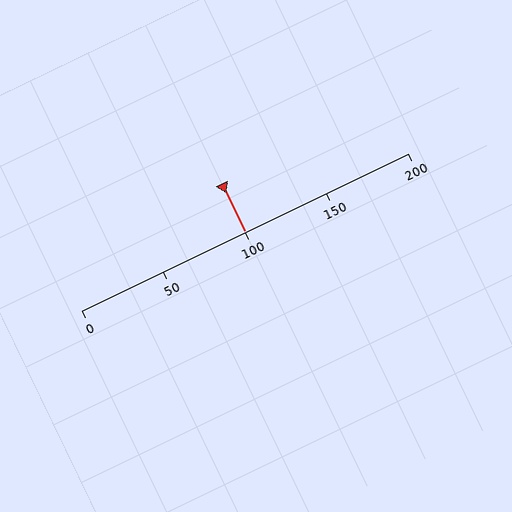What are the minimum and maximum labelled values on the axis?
The axis runs from 0 to 200.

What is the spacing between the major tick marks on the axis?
The major ticks are spaced 50 apart.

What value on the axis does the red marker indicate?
The marker indicates approximately 100.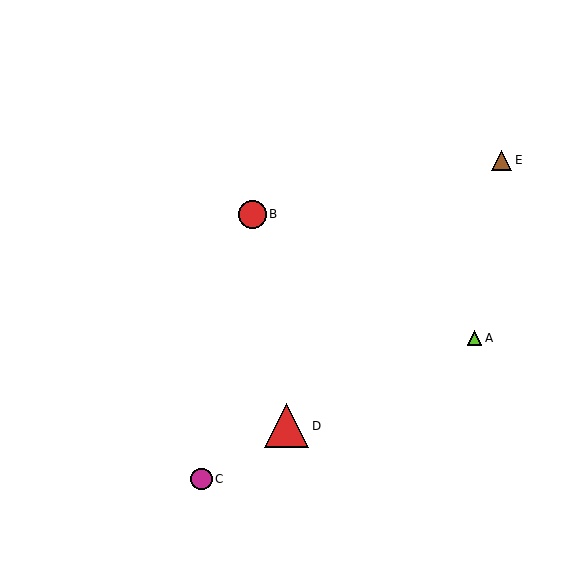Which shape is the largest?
The red triangle (labeled D) is the largest.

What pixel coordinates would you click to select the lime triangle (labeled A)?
Click at (475, 338) to select the lime triangle A.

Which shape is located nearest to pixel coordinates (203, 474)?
The magenta circle (labeled C) at (202, 479) is nearest to that location.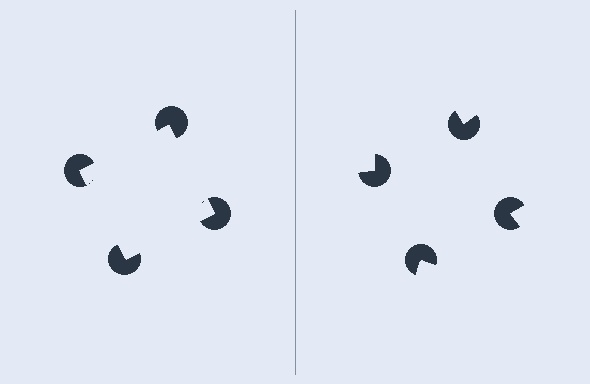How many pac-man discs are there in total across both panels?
8 — 4 on each side.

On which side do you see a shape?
An illusory square appears on the left side. On the right side the wedge cuts are rotated, so no coherent shape forms.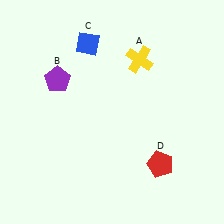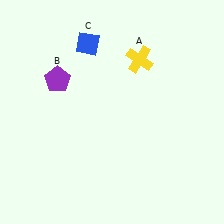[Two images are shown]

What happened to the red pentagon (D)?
The red pentagon (D) was removed in Image 2. It was in the bottom-right area of Image 1.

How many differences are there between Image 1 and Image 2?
There is 1 difference between the two images.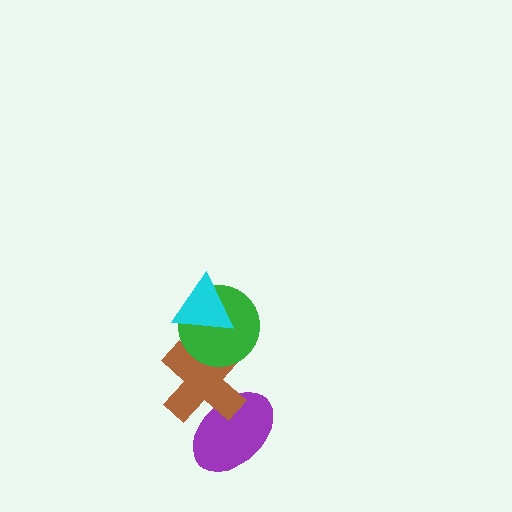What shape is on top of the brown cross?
The green circle is on top of the brown cross.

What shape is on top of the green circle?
The cyan triangle is on top of the green circle.